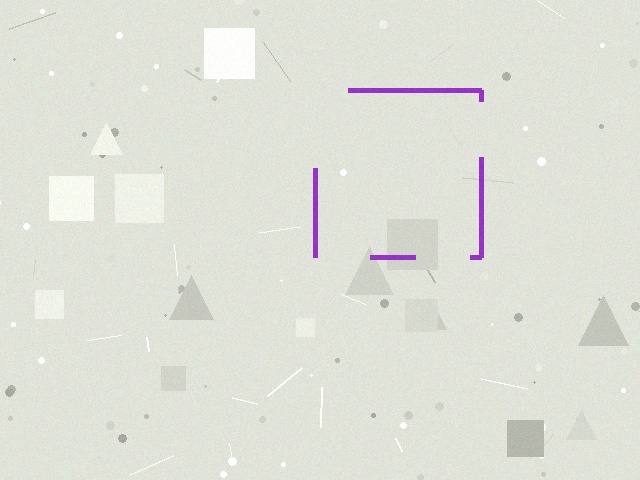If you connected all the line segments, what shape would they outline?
They would outline a square.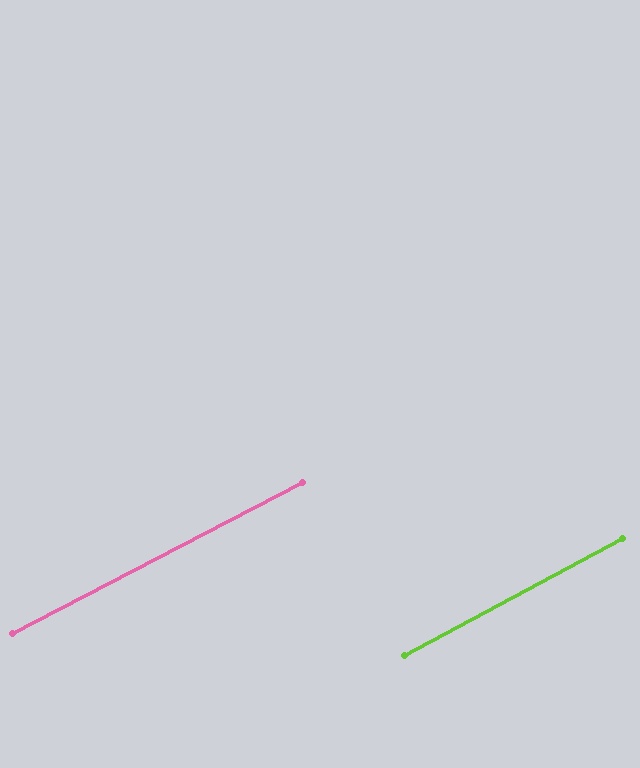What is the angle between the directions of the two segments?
Approximately 1 degree.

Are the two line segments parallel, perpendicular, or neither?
Parallel — their directions differ by only 0.6°.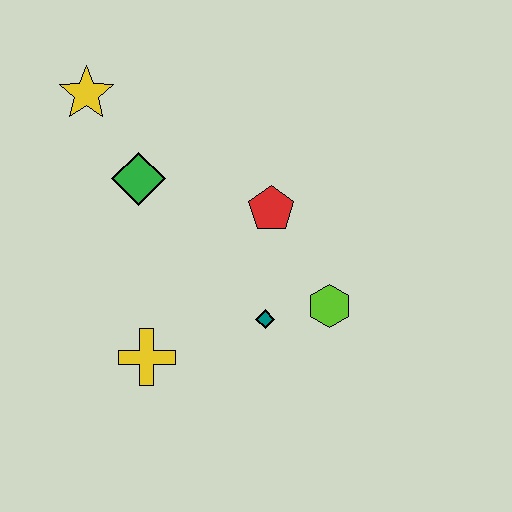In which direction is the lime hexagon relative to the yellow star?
The lime hexagon is to the right of the yellow star.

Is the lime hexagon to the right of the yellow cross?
Yes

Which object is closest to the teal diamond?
The lime hexagon is closest to the teal diamond.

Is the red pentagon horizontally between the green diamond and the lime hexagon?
Yes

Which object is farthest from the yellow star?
The lime hexagon is farthest from the yellow star.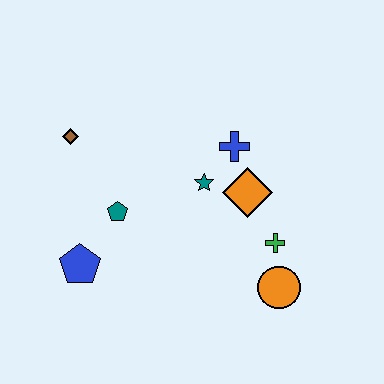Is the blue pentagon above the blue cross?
No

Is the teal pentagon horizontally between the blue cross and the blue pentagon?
Yes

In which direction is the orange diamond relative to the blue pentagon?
The orange diamond is to the right of the blue pentagon.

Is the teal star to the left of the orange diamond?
Yes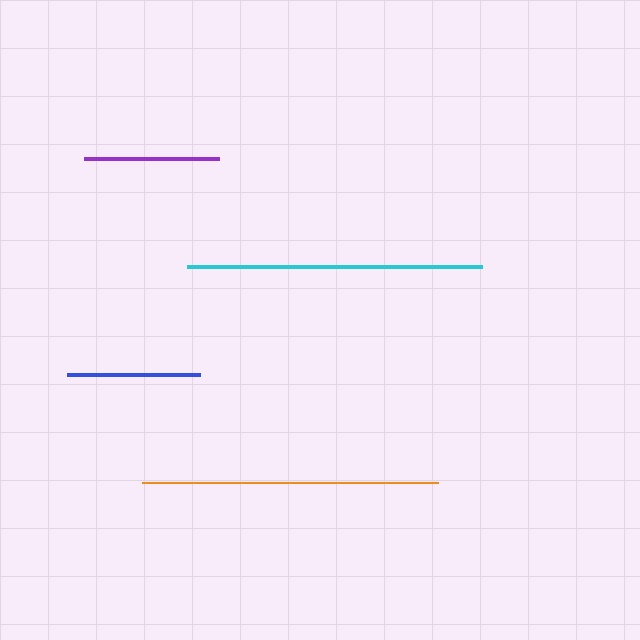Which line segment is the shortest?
The blue line is the shortest at approximately 132 pixels.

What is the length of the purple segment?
The purple segment is approximately 135 pixels long.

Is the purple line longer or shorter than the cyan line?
The cyan line is longer than the purple line.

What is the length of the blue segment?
The blue segment is approximately 132 pixels long.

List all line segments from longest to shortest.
From longest to shortest: orange, cyan, purple, blue.